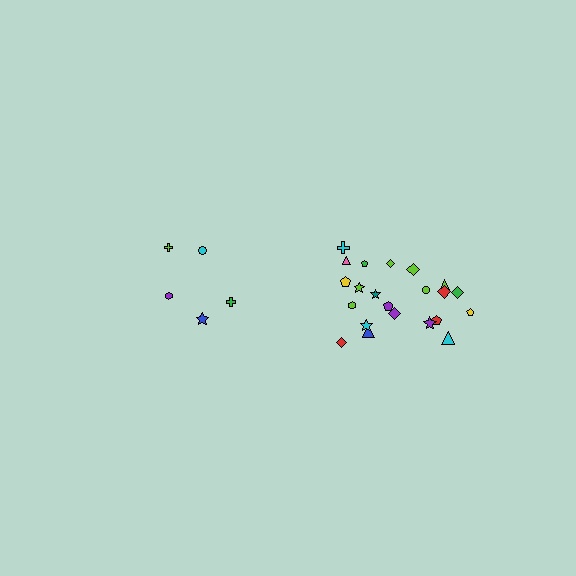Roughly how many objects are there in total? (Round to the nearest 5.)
Roughly 25 objects in total.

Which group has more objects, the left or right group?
The right group.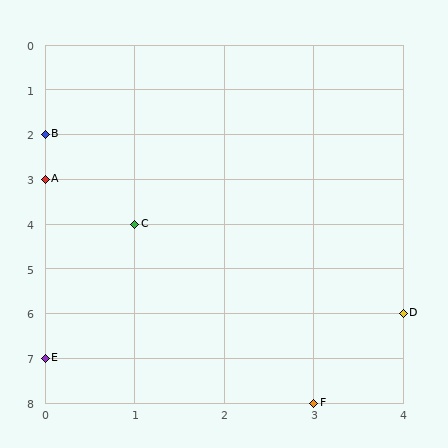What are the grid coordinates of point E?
Point E is at grid coordinates (0, 7).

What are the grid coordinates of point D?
Point D is at grid coordinates (4, 6).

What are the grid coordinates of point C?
Point C is at grid coordinates (1, 4).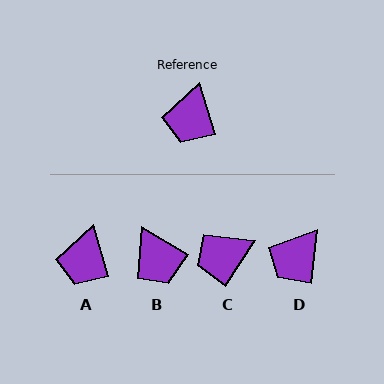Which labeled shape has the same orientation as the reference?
A.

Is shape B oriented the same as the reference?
No, it is off by about 43 degrees.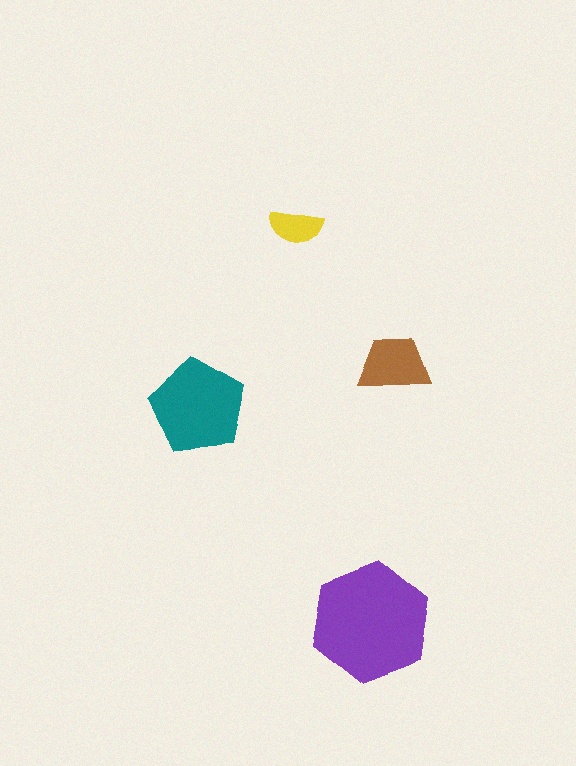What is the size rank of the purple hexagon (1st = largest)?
1st.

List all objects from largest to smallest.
The purple hexagon, the teal pentagon, the brown trapezoid, the yellow semicircle.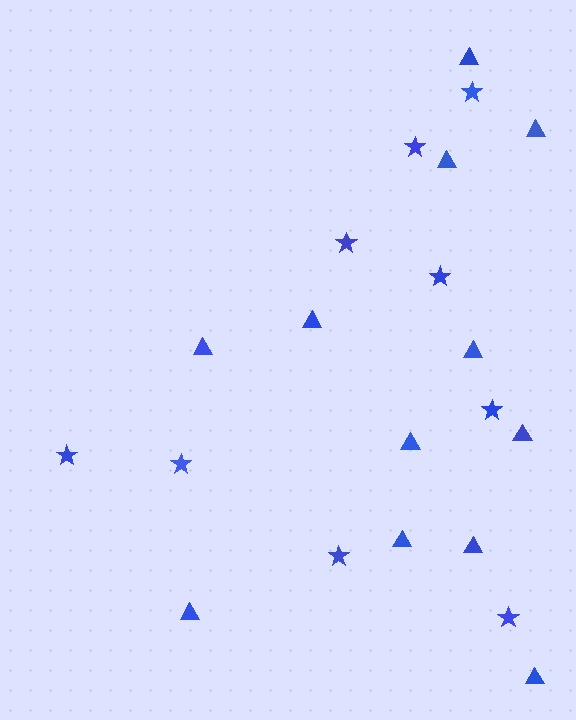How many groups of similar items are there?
There are 2 groups: one group of stars (9) and one group of triangles (12).